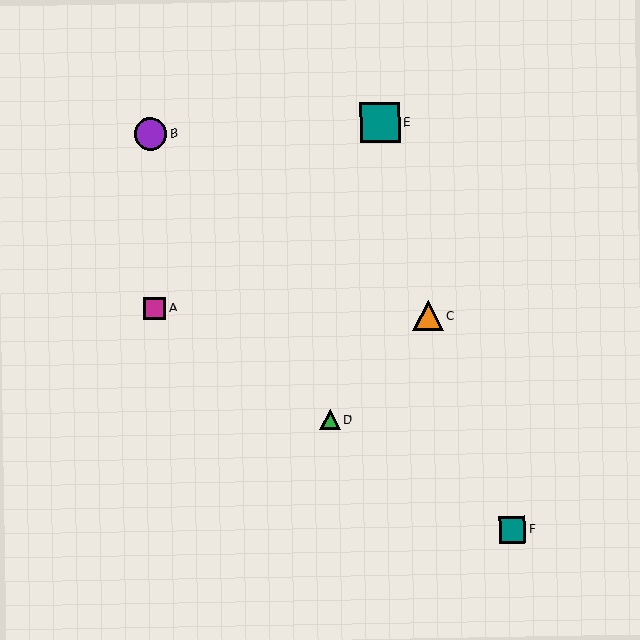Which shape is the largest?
The teal square (labeled E) is the largest.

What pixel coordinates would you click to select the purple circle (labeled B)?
Click at (150, 134) to select the purple circle B.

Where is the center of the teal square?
The center of the teal square is at (380, 123).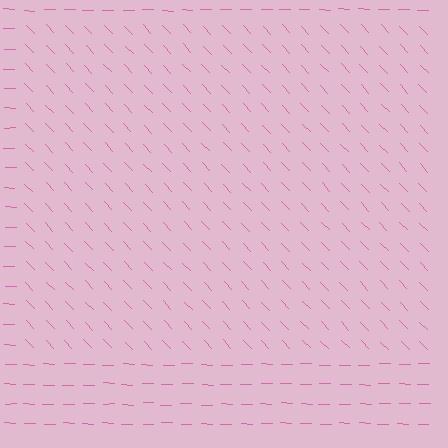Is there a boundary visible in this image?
Yes, there is a texture boundary formed by a change in line orientation.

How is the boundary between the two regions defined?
The boundary is defined purely by a change in line orientation (approximately 45 degrees difference). All lines are the same color and thickness.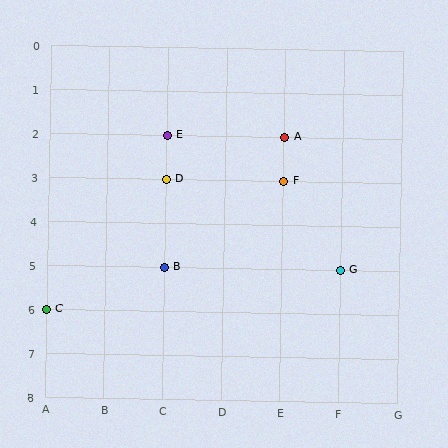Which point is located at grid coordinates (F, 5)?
Point G is at (F, 5).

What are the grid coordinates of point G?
Point G is at grid coordinates (F, 5).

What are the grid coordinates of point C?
Point C is at grid coordinates (A, 6).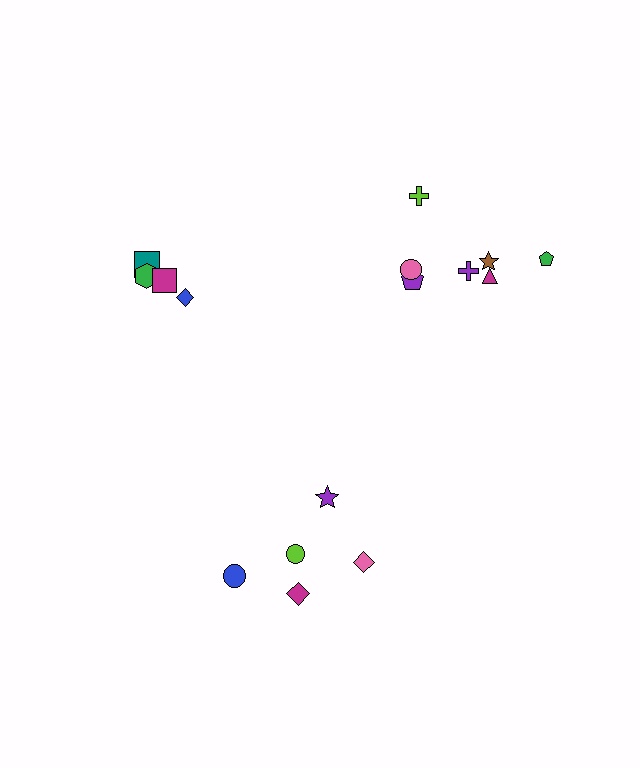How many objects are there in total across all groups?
There are 16 objects.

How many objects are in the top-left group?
There are 4 objects.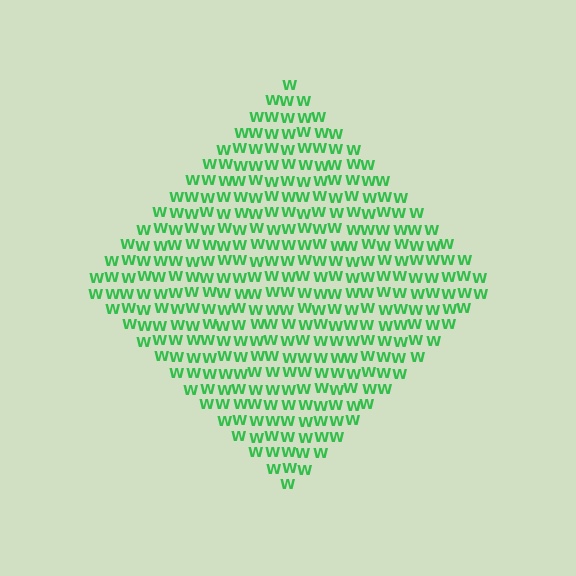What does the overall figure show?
The overall figure shows a diamond.